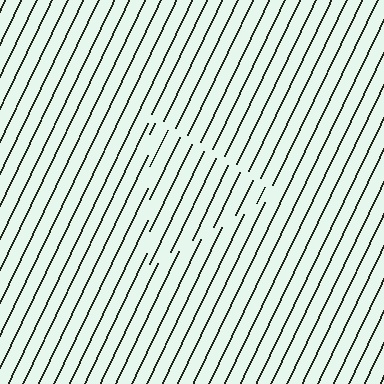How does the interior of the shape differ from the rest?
The interior of the shape contains the same grating, shifted by half a period — the contour is defined by the phase discontinuity where line-ends from the inner and outer gratings abut.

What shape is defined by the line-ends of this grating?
An illusory triangle. The interior of the shape contains the same grating, shifted by half a period — the contour is defined by the phase discontinuity where line-ends from the inner and outer gratings abut.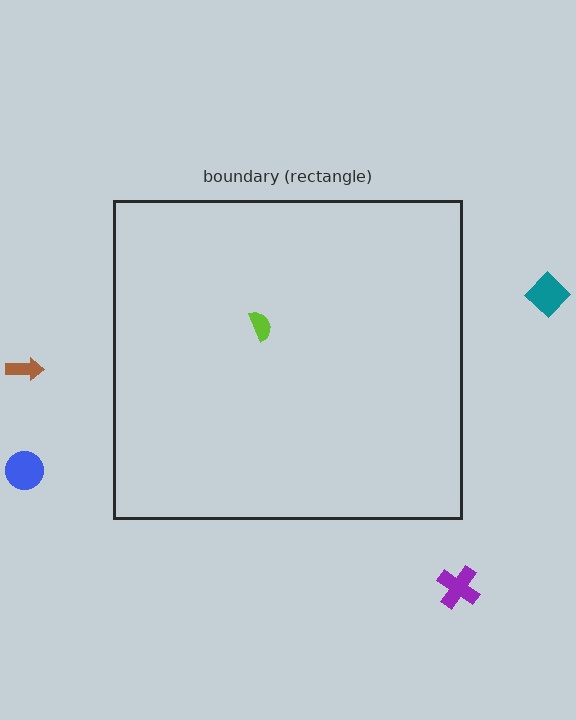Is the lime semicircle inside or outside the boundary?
Inside.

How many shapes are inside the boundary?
1 inside, 4 outside.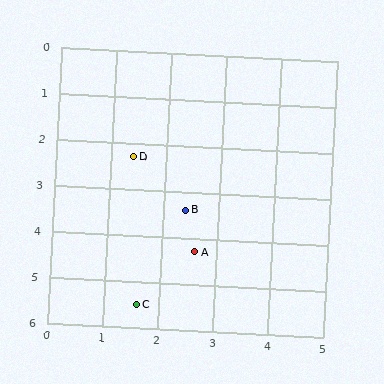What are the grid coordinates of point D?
Point D is at approximately (1.4, 2.3).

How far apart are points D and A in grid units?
Points D and A are about 2.3 grid units apart.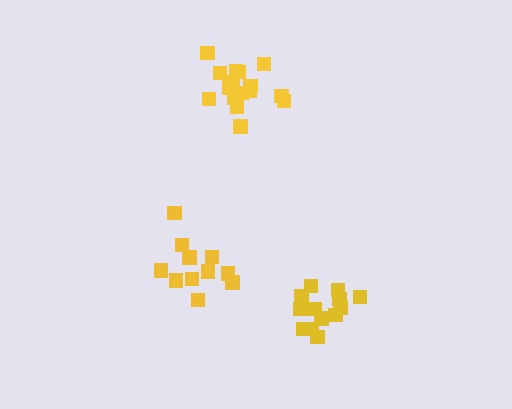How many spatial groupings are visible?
There are 3 spatial groupings.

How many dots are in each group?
Group 1: 13 dots, Group 2: 11 dots, Group 3: 17 dots (41 total).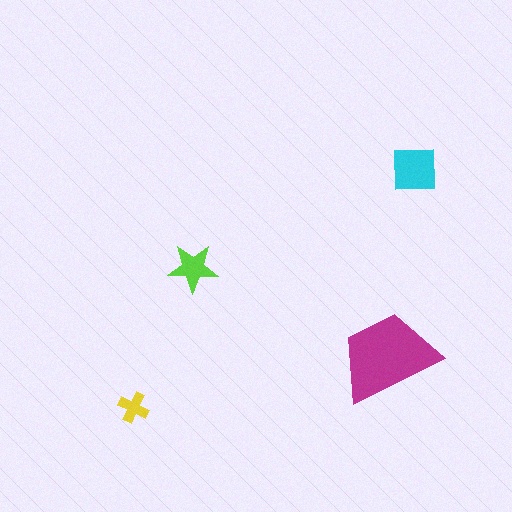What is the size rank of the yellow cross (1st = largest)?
4th.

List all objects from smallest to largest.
The yellow cross, the lime star, the cyan square, the magenta trapezoid.